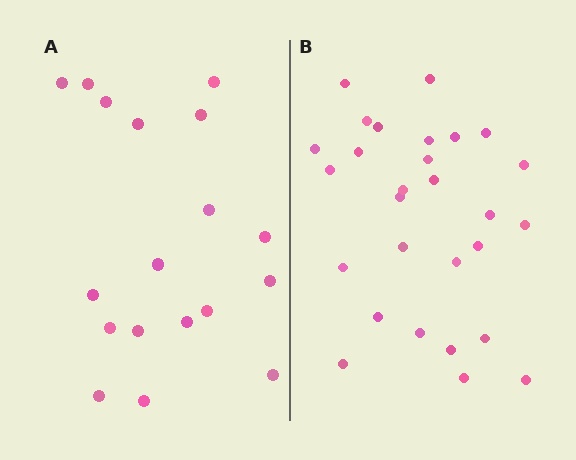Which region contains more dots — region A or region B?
Region B (the right region) has more dots.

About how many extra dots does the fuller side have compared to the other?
Region B has roughly 10 or so more dots than region A.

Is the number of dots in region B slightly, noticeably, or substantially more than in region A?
Region B has substantially more. The ratio is roughly 1.6 to 1.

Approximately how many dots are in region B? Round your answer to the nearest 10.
About 30 dots. (The exact count is 28, which rounds to 30.)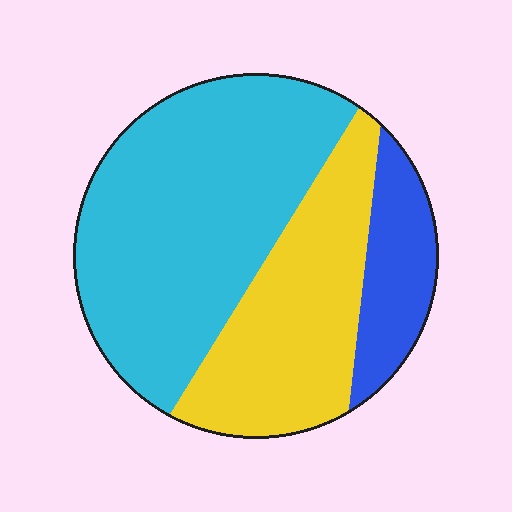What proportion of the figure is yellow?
Yellow covers about 30% of the figure.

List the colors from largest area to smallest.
From largest to smallest: cyan, yellow, blue.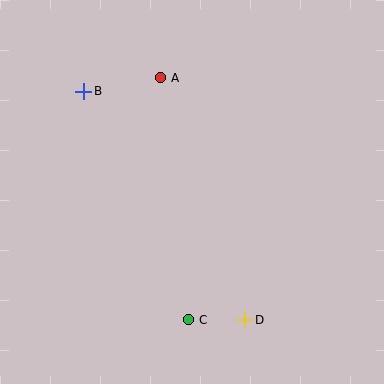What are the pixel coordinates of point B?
Point B is at (84, 91).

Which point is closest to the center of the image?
Point A at (161, 78) is closest to the center.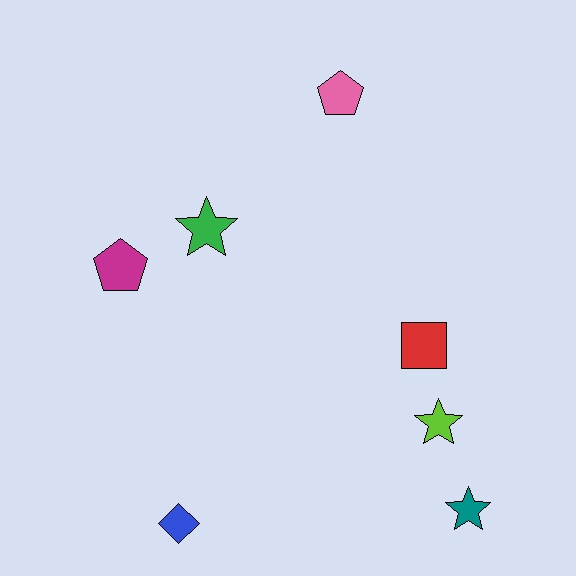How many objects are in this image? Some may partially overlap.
There are 7 objects.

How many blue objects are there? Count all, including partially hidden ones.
There is 1 blue object.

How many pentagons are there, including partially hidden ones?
There are 2 pentagons.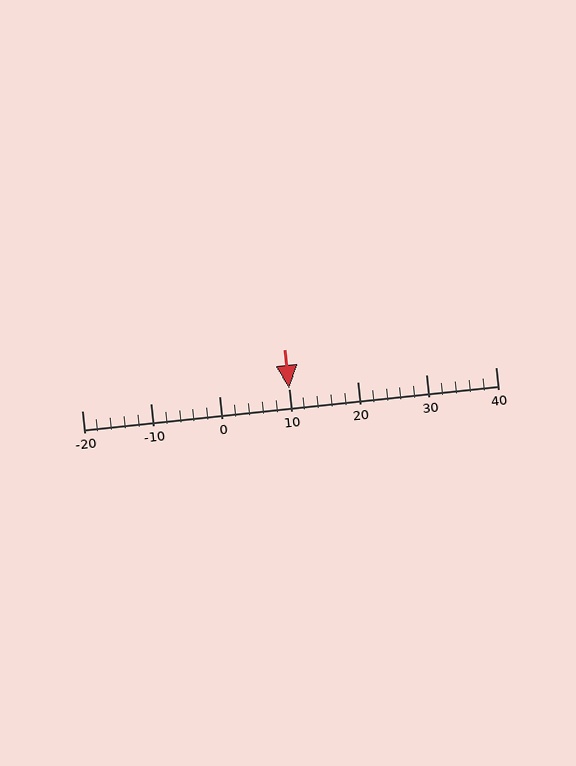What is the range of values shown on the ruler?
The ruler shows values from -20 to 40.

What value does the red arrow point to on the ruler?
The red arrow points to approximately 10.